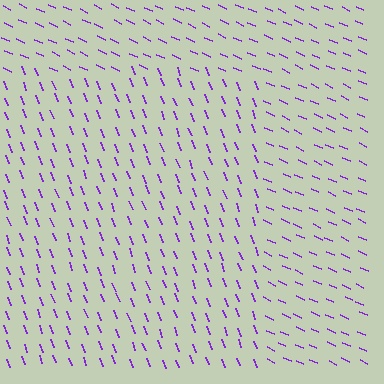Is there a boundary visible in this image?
Yes, there is a texture boundary formed by a change in line orientation.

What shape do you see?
I see a rectangle.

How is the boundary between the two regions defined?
The boundary is defined purely by a change in line orientation (approximately 45 degrees difference). All lines are the same color and thickness.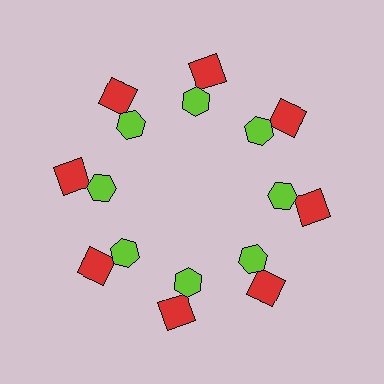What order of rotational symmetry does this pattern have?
This pattern has 8-fold rotational symmetry.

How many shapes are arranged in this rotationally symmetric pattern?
There are 16 shapes, arranged in 8 groups of 2.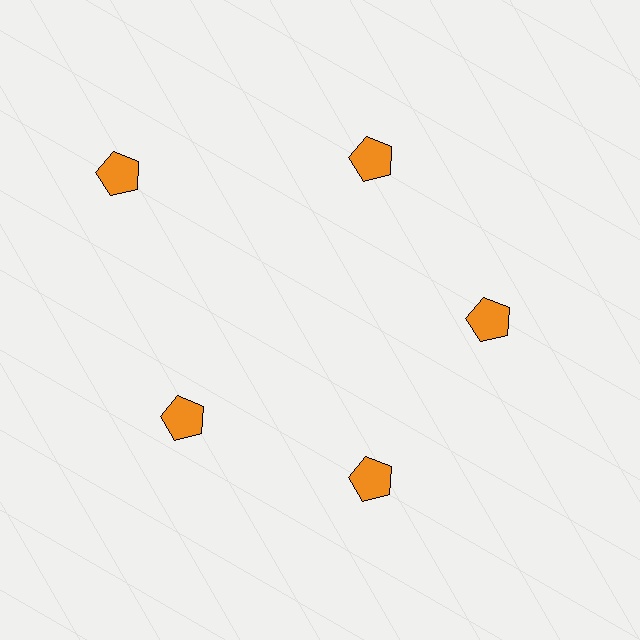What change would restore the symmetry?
The symmetry would be restored by moving it inward, back onto the ring so that all 5 pentagons sit at equal angles and equal distance from the center.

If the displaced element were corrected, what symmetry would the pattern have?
It would have 5-fold rotational symmetry — the pattern would map onto itself every 72 degrees.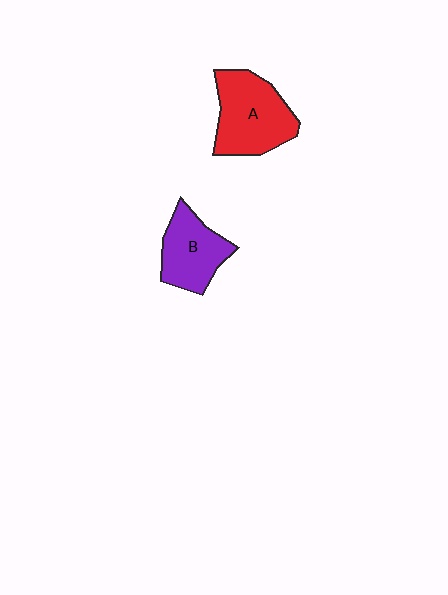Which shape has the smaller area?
Shape B (purple).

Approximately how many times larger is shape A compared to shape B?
Approximately 1.3 times.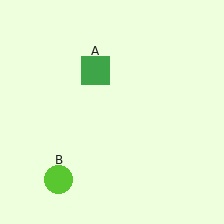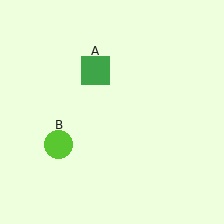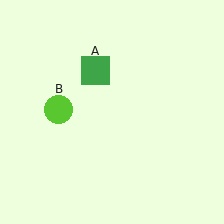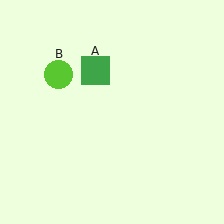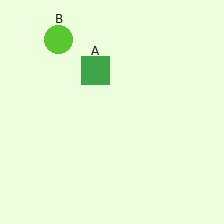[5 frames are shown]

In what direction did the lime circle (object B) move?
The lime circle (object B) moved up.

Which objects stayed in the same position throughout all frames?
Green square (object A) remained stationary.